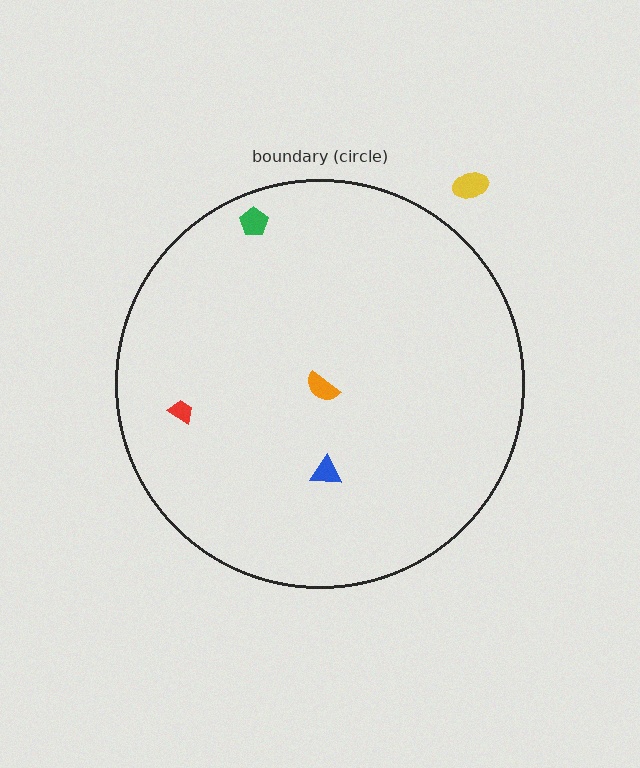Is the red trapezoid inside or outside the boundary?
Inside.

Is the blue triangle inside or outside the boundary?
Inside.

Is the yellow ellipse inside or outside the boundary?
Outside.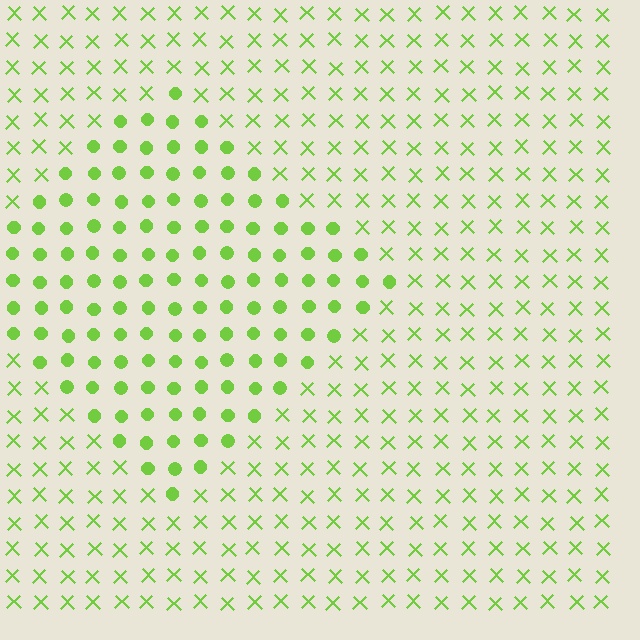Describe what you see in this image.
The image is filled with small lime elements arranged in a uniform grid. A diamond-shaped region contains circles, while the surrounding area contains X marks. The boundary is defined purely by the change in element shape.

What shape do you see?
I see a diamond.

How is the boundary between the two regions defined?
The boundary is defined by a change in element shape: circles inside vs. X marks outside. All elements share the same color and spacing.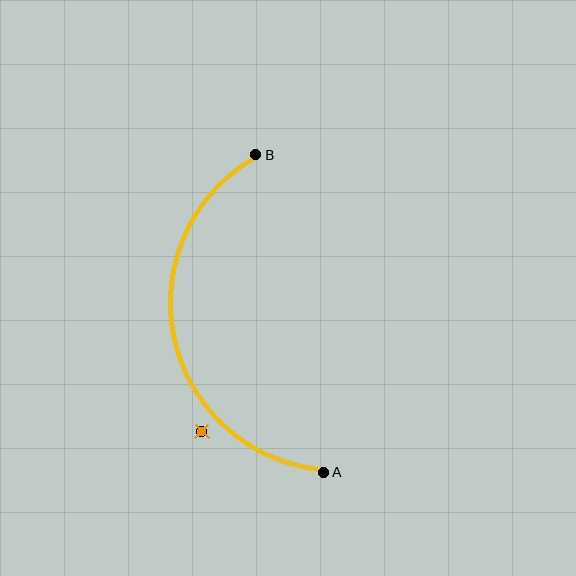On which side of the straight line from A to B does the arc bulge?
The arc bulges to the left of the straight line connecting A and B.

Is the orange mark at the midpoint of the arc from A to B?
No — the orange mark does not lie on the arc at all. It sits slightly outside the curve.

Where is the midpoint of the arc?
The arc midpoint is the point on the curve farthest from the straight line joining A and B. It sits to the left of that line.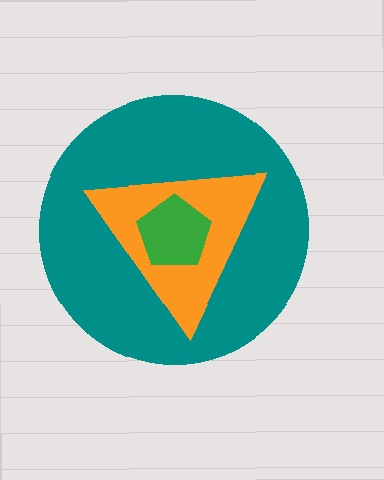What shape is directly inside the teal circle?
The orange triangle.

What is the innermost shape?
The green pentagon.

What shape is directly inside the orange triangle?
The green pentagon.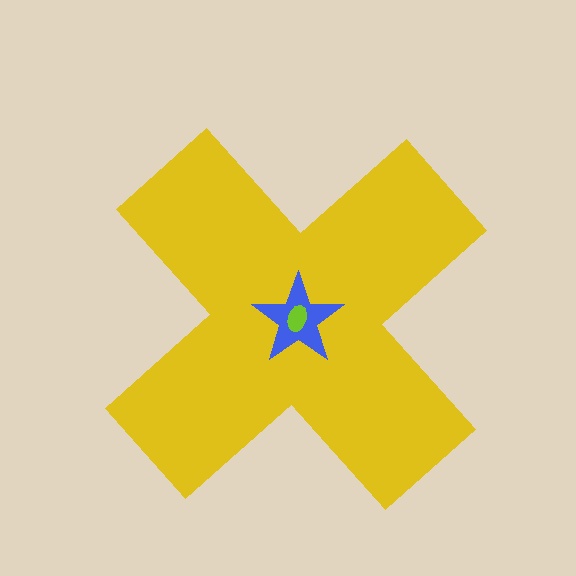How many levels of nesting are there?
3.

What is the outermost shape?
The yellow cross.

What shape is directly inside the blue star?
The lime ellipse.